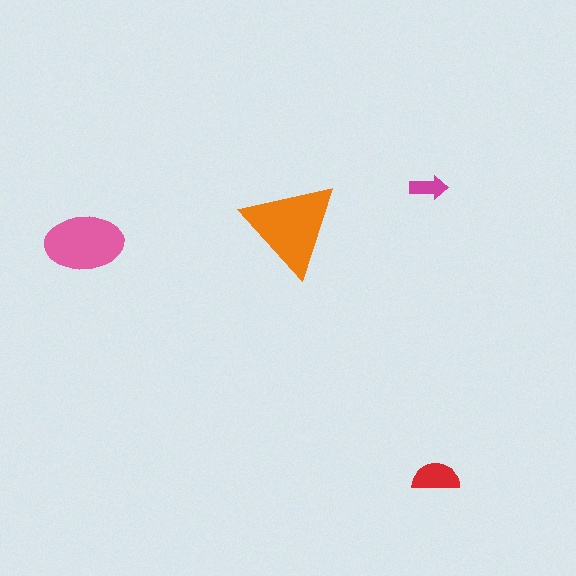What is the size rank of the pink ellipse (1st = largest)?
2nd.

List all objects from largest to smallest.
The orange triangle, the pink ellipse, the red semicircle, the magenta arrow.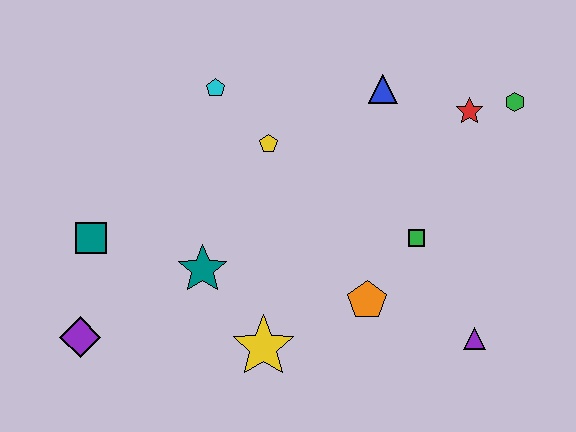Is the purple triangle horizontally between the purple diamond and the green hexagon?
Yes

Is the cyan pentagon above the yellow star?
Yes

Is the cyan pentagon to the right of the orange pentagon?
No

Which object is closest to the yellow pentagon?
The cyan pentagon is closest to the yellow pentagon.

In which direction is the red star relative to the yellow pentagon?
The red star is to the right of the yellow pentagon.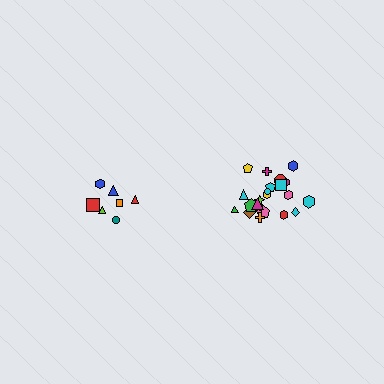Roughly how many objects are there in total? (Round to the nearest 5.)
Roughly 30 objects in total.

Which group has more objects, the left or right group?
The right group.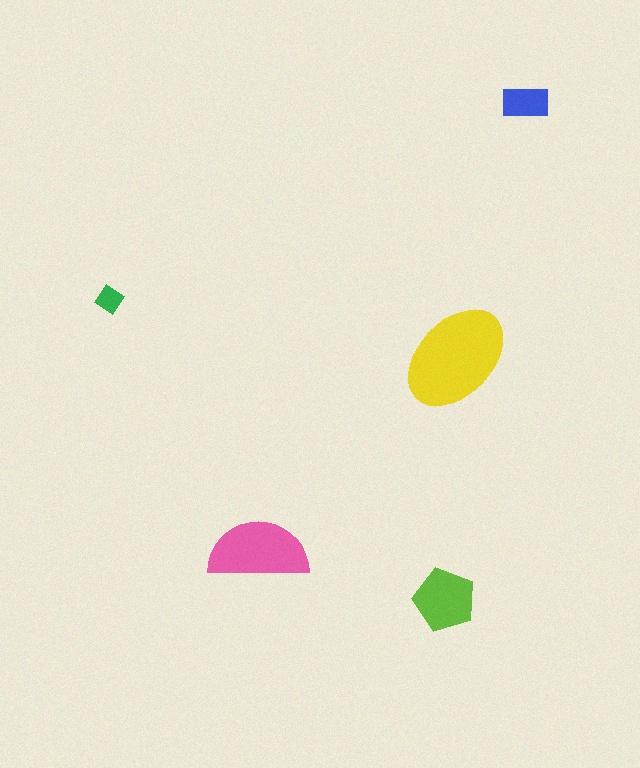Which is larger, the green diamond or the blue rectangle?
The blue rectangle.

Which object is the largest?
The yellow ellipse.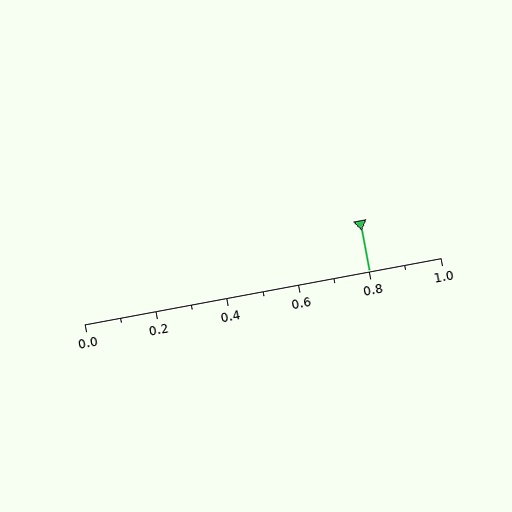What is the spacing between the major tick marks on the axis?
The major ticks are spaced 0.2 apart.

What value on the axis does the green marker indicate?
The marker indicates approximately 0.8.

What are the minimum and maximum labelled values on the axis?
The axis runs from 0.0 to 1.0.